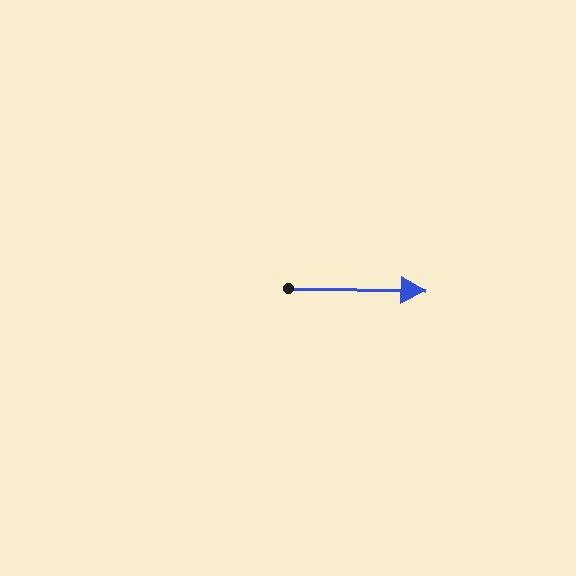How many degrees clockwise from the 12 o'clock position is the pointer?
Approximately 91 degrees.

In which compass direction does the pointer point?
East.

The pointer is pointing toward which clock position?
Roughly 3 o'clock.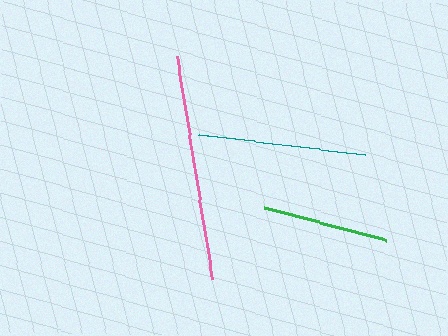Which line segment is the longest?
The pink line is the longest at approximately 226 pixels.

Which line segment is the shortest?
The green line is the shortest at approximately 126 pixels.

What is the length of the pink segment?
The pink segment is approximately 226 pixels long.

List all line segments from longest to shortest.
From longest to shortest: pink, teal, green.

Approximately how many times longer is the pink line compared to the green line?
The pink line is approximately 1.8 times the length of the green line.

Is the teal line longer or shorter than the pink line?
The pink line is longer than the teal line.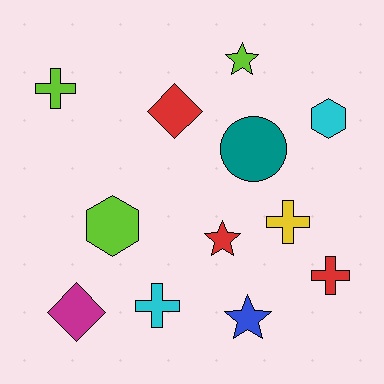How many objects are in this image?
There are 12 objects.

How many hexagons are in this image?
There are 2 hexagons.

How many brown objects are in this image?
There are no brown objects.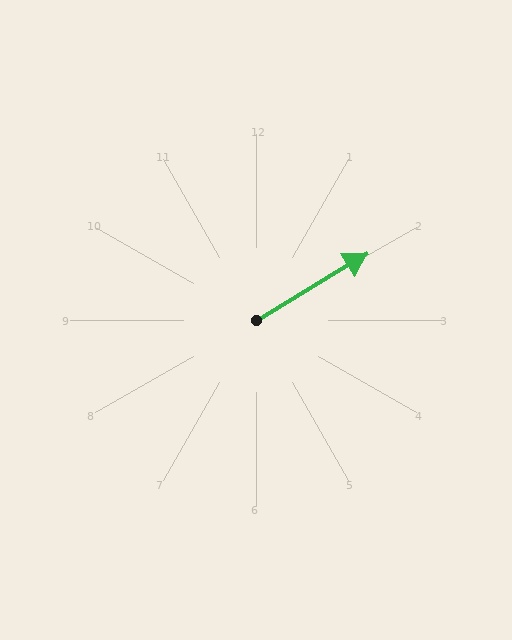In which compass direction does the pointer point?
Northeast.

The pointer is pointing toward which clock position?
Roughly 2 o'clock.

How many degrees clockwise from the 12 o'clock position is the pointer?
Approximately 59 degrees.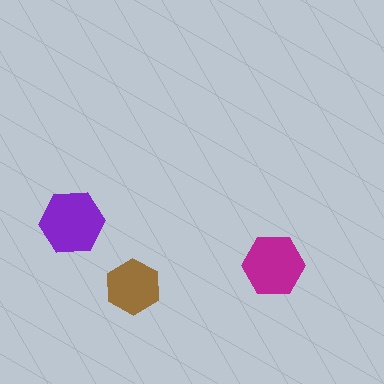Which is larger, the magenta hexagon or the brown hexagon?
The magenta one.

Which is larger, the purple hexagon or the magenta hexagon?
The purple one.